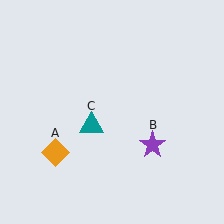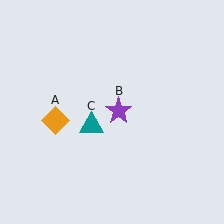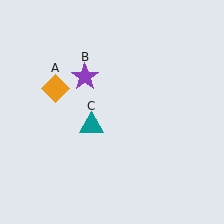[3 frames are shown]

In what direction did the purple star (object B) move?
The purple star (object B) moved up and to the left.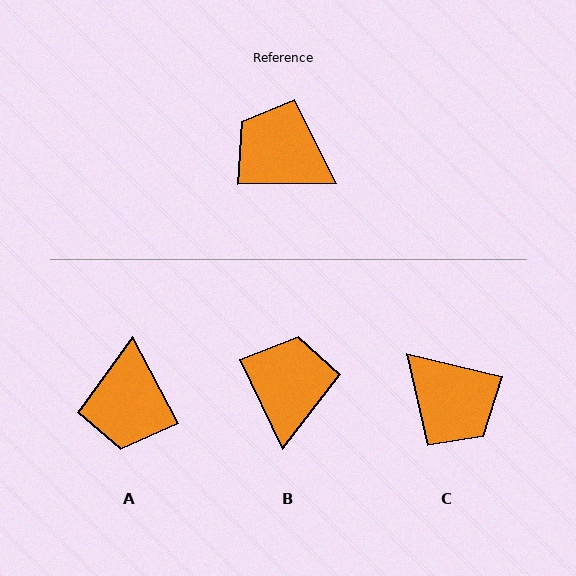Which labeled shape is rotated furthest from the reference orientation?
C, about 166 degrees away.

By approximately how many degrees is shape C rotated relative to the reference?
Approximately 166 degrees counter-clockwise.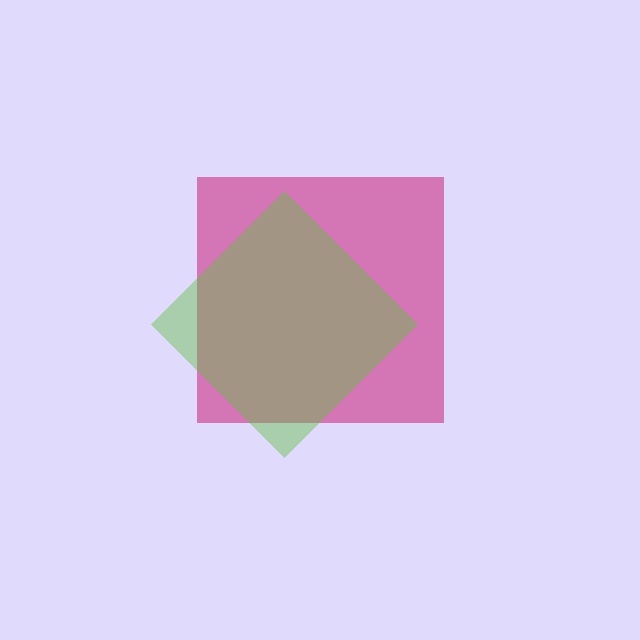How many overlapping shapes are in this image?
There are 2 overlapping shapes in the image.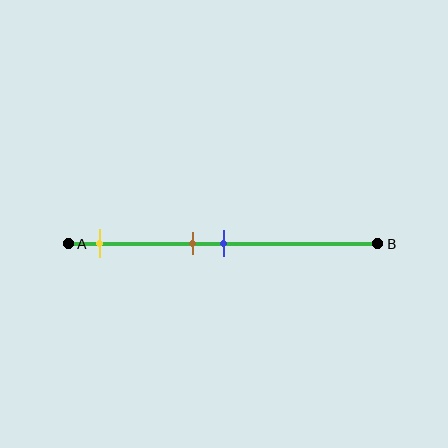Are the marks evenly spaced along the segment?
No, the marks are not evenly spaced.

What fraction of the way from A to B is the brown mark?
The brown mark is approximately 40% (0.4) of the way from A to B.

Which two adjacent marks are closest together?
The brown and blue marks are the closest adjacent pair.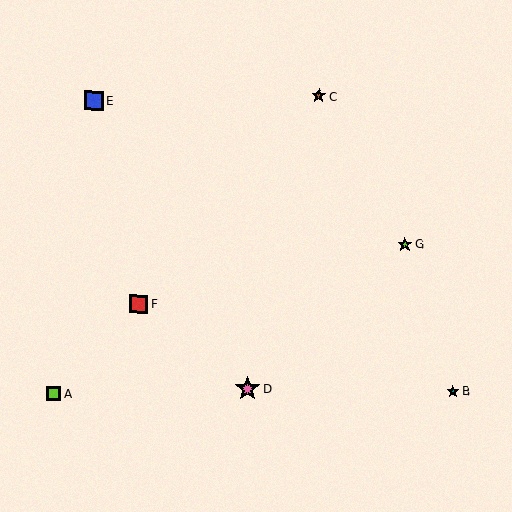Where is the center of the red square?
The center of the red square is at (139, 304).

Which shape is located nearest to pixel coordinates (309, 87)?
The brown star (labeled C) at (319, 96) is nearest to that location.